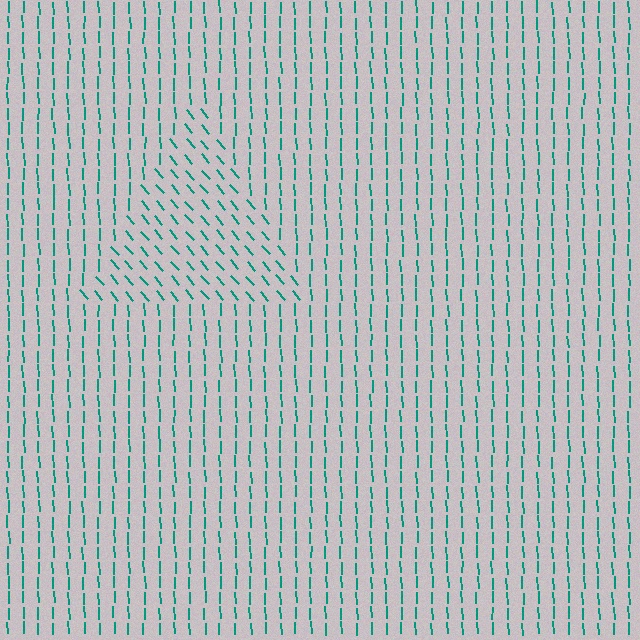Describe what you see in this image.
The image is filled with small teal line segments. A triangle region in the image has lines oriented differently from the surrounding lines, creating a visible texture boundary.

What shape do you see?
I see a triangle.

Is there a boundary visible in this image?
Yes, there is a texture boundary formed by a change in line orientation.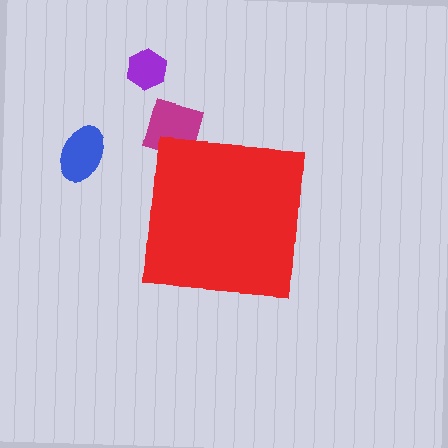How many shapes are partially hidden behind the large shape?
1 shape is partially hidden.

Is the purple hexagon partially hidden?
No, the purple hexagon is fully visible.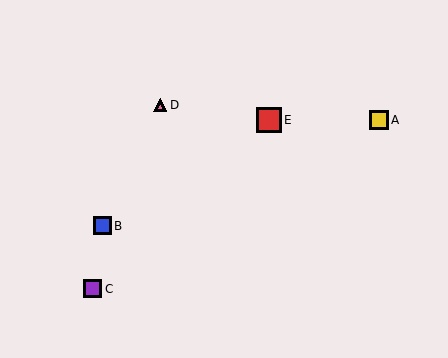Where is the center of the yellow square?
The center of the yellow square is at (379, 120).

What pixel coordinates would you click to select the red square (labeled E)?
Click at (269, 120) to select the red square E.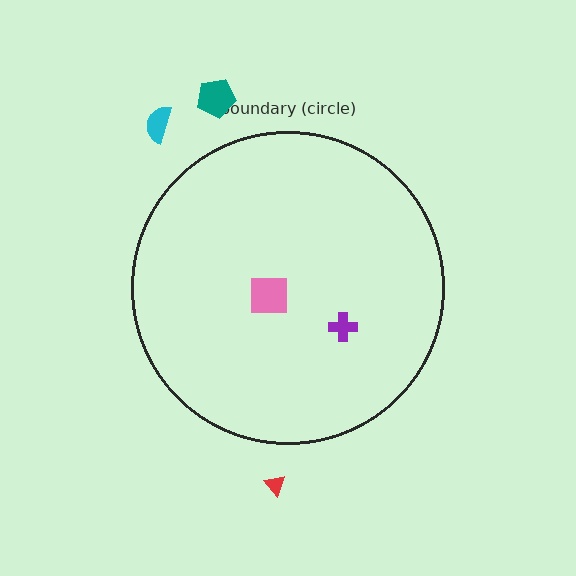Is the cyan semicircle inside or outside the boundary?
Outside.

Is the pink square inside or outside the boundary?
Inside.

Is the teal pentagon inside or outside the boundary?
Outside.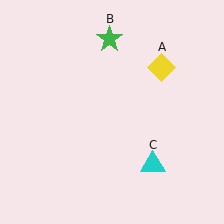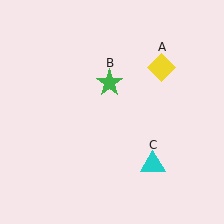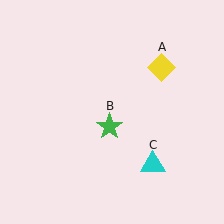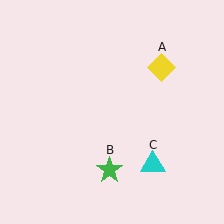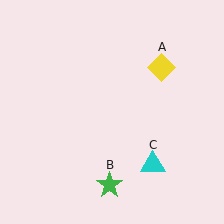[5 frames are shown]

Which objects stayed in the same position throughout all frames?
Yellow diamond (object A) and cyan triangle (object C) remained stationary.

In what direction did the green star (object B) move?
The green star (object B) moved down.